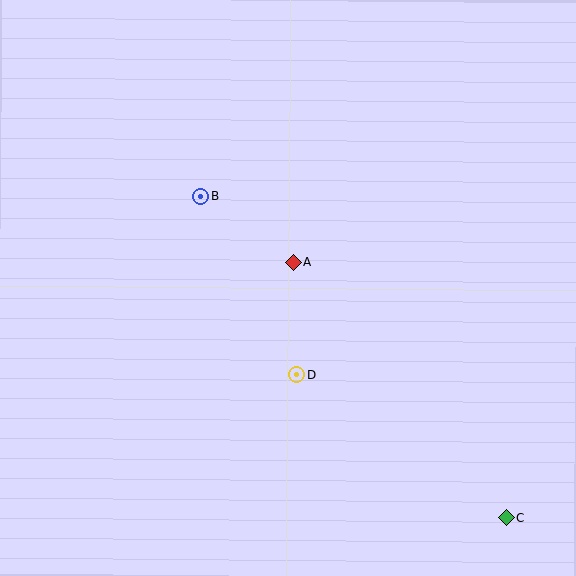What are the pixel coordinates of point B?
Point B is at (200, 196).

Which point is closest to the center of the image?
Point A at (294, 262) is closest to the center.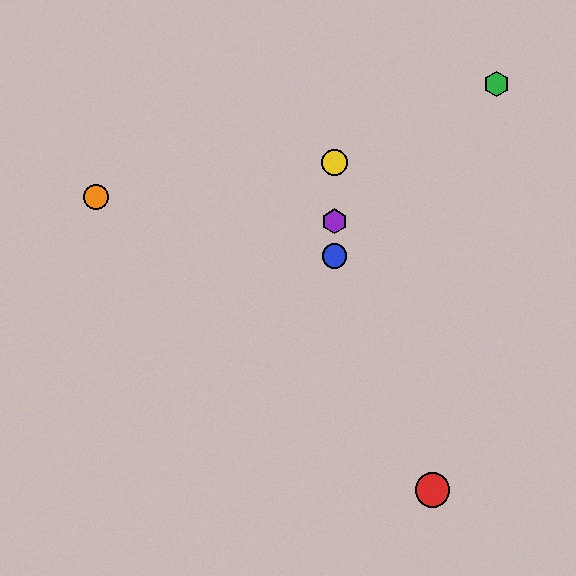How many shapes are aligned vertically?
3 shapes (the blue circle, the yellow circle, the purple hexagon) are aligned vertically.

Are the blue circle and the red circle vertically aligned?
No, the blue circle is at x≈334 and the red circle is at x≈433.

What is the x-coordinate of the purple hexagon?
The purple hexagon is at x≈334.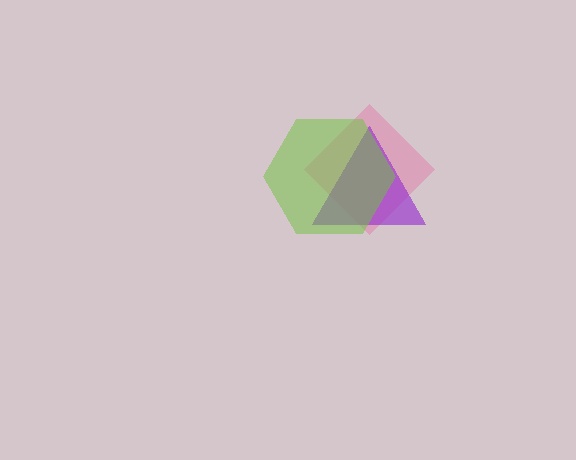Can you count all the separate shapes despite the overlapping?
Yes, there are 3 separate shapes.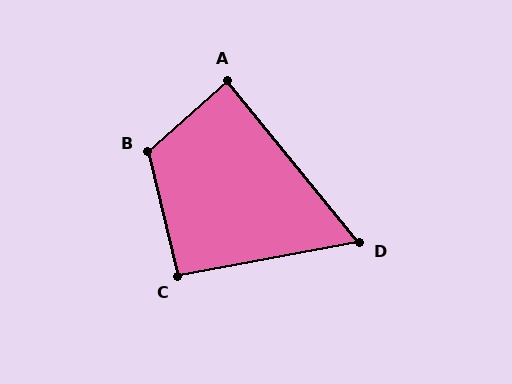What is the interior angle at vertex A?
Approximately 87 degrees (approximately right).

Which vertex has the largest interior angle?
B, at approximately 119 degrees.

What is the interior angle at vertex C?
Approximately 93 degrees (approximately right).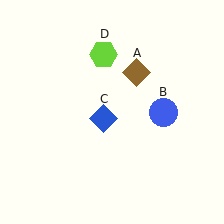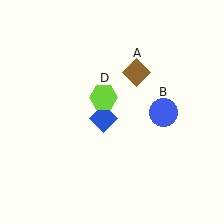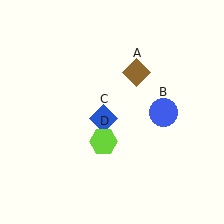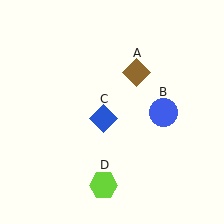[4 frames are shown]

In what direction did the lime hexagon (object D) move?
The lime hexagon (object D) moved down.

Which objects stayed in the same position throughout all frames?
Brown diamond (object A) and blue circle (object B) and blue diamond (object C) remained stationary.